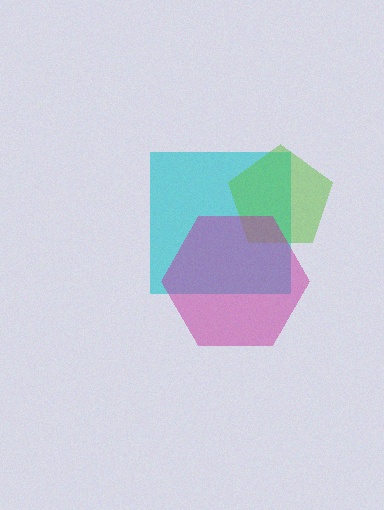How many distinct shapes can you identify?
There are 3 distinct shapes: a cyan square, a lime pentagon, a magenta hexagon.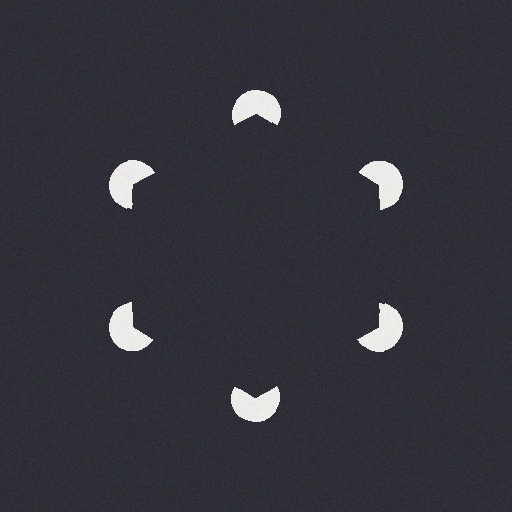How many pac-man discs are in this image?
There are 6 — one at each vertex of the illusory hexagon.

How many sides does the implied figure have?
6 sides.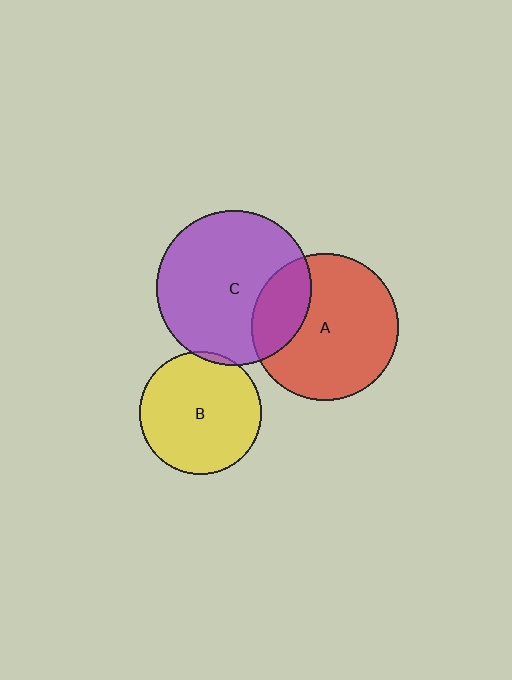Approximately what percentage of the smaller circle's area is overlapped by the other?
Approximately 25%.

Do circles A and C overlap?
Yes.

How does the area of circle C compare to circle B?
Approximately 1.6 times.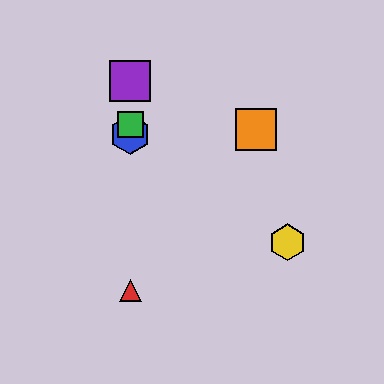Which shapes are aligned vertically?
The red triangle, the blue hexagon, the green square, the purple square are aligned vertically.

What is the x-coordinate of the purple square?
The purple square is at x≈130.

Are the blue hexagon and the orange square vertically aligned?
No, the blue hexagon is at x≈130 and the orange square is at x≈256.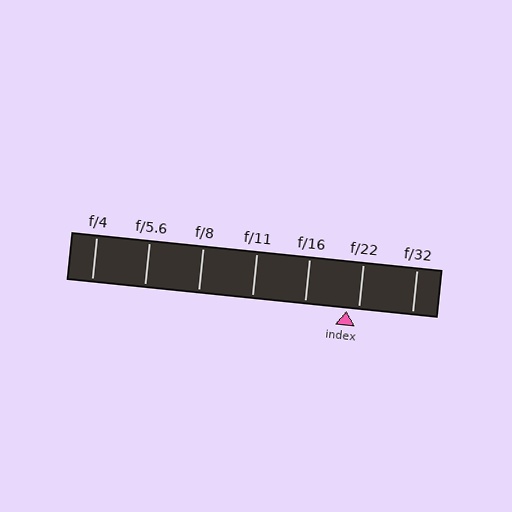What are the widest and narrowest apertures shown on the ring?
The widest aperture shown is f/4 and the narrowest is f/32.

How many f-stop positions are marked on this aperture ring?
There are 7 f-stop positions marked.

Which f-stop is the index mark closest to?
The index mark is closest to f/22.